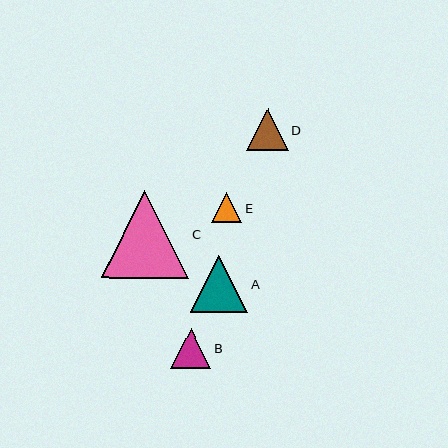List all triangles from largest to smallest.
From largest to smallest: C, A, D, B, E.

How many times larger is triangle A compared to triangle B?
Triangle A is approximately 1.4 times the size of triangle B.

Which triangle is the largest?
Triangle C is the largest with a size of approximately 87 pixels.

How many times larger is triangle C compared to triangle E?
Triangle C is approximately 2.9 times the size of triangle E.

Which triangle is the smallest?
Triangle E is the smallest with a size of approximately 30 pixels.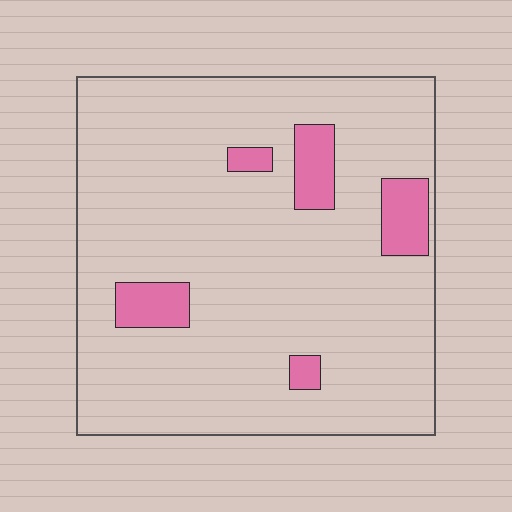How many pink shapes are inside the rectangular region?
5.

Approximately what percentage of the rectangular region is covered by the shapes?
Approximately 10%.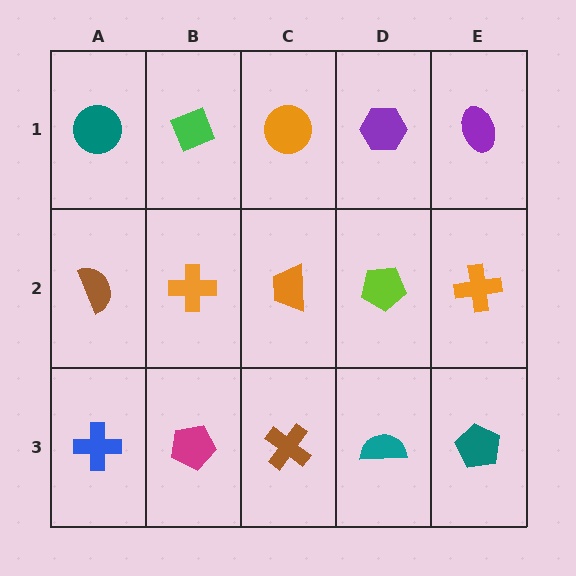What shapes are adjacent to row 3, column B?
An orange cross (row 2, column B), a blue cross (row 3, column A), a brown cross (row 3, column C).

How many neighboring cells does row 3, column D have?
3.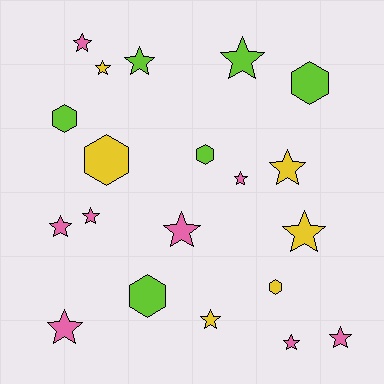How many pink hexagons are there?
There are no pink hexagons.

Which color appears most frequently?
Pink, with 8 objects.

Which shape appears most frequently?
Star, with 14 objects.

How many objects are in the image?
There are 20 objects.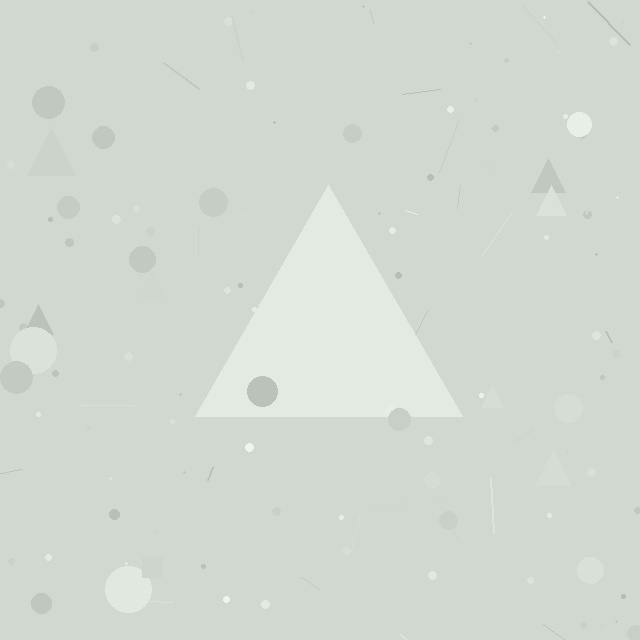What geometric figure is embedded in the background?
A triangle is embedded in the background.